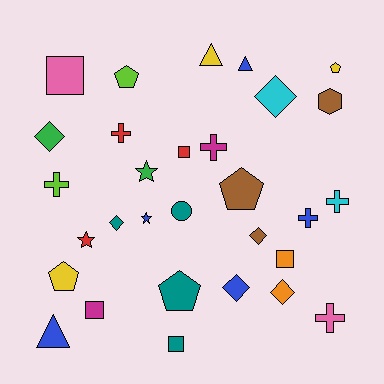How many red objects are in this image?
There are 3 red objects.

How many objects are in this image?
There are 30 objects.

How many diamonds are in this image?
There are 6 diamonds.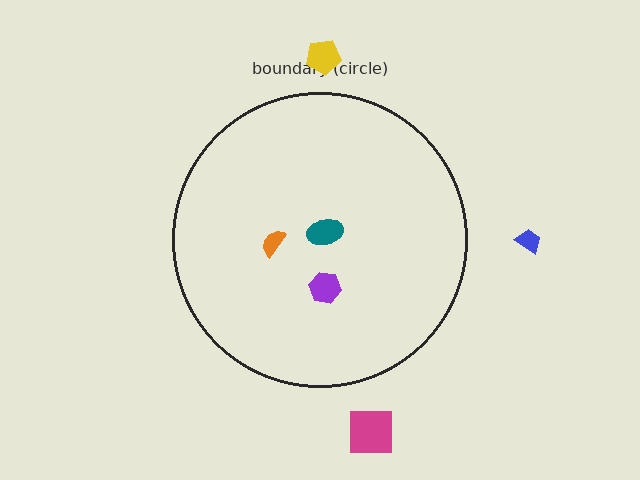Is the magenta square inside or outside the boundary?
Outside.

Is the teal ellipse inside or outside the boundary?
Inside.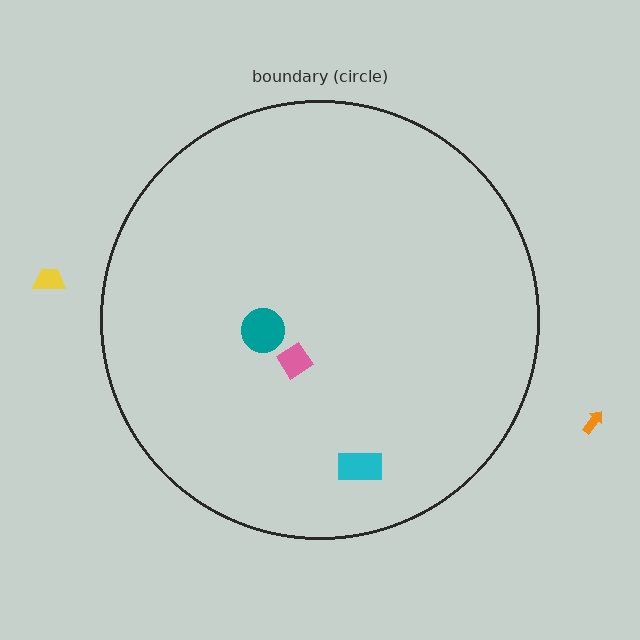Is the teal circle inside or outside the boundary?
Inside.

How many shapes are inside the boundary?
3 inside, 2 outside.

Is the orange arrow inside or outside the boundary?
Outside.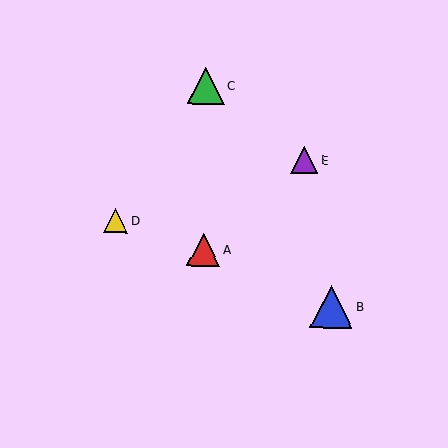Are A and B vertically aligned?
No, A is at x≈203 and B is at x≈331.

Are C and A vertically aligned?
Yes, both are at x≈206.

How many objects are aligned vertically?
2 objects (A, C) are aligned vertically.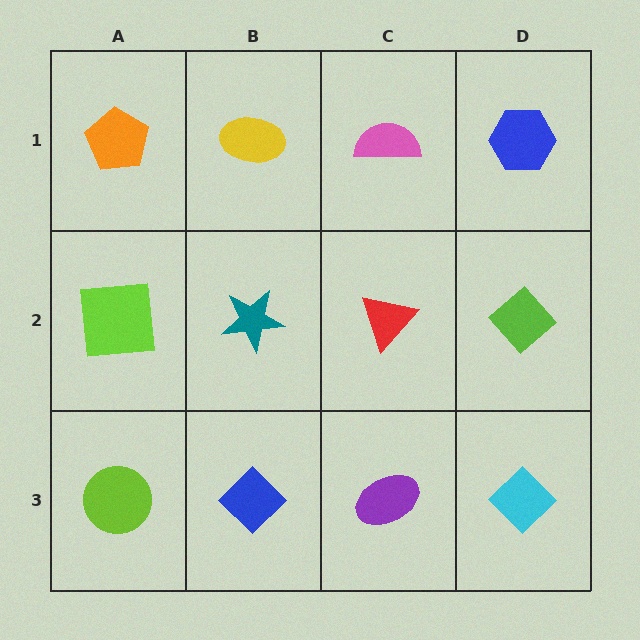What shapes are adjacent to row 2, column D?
A blue hexagon (row 1, column D), a cyan diamond (row 3, column D), a red triangle (row 2, column C).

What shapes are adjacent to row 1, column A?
A lime square (row 2, column A), a yellow ellipse (row 1, column B).